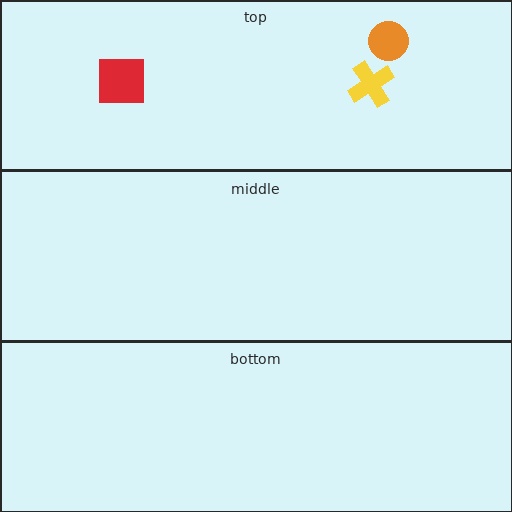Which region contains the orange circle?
The top region.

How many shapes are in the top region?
3.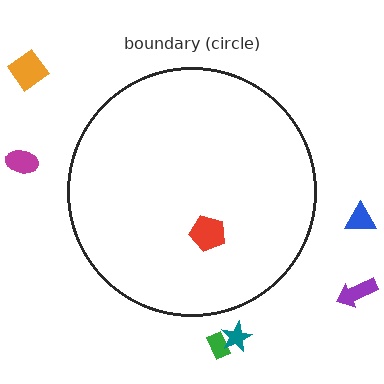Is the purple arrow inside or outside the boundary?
Outside.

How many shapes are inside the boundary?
1 inside, 6 outside.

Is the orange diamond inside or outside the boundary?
Outside.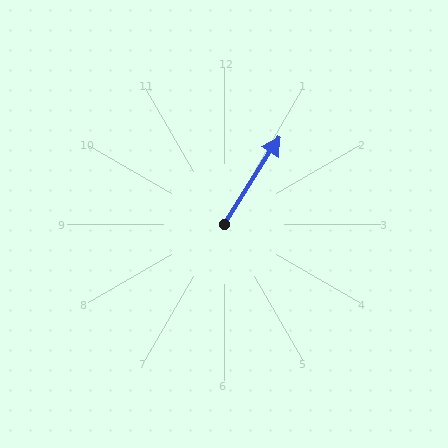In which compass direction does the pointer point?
Northeast.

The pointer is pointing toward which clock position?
Roughly 1 o'clock.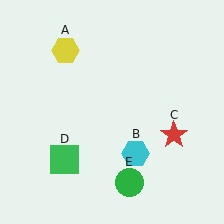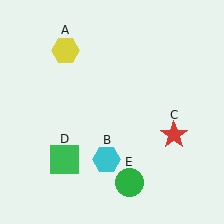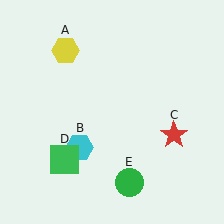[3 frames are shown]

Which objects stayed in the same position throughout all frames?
Yellow hexagon (object A) and red star (object C) and green square (object D) and green circle (object E) remained stationary.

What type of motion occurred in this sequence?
The cyan hexagon (object B) rotated clockwise around the center of the scene.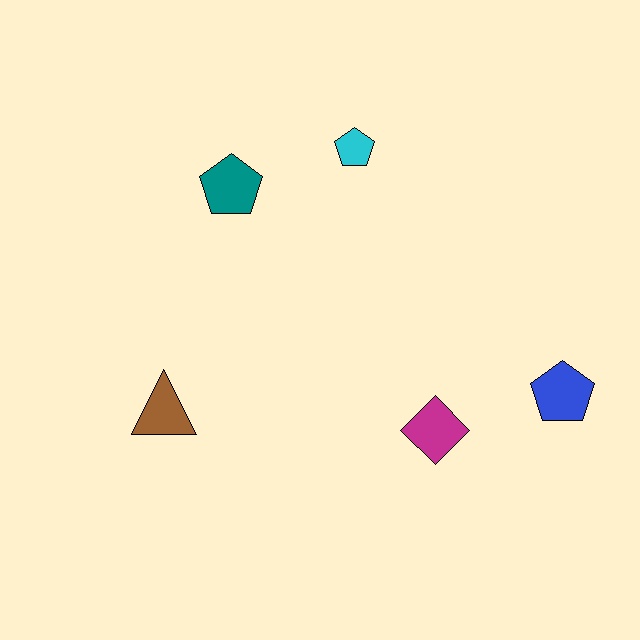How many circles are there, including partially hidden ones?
There are no circles.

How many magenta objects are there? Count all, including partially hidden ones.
There is 1 magenta object.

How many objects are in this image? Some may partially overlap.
There are 5 objects.